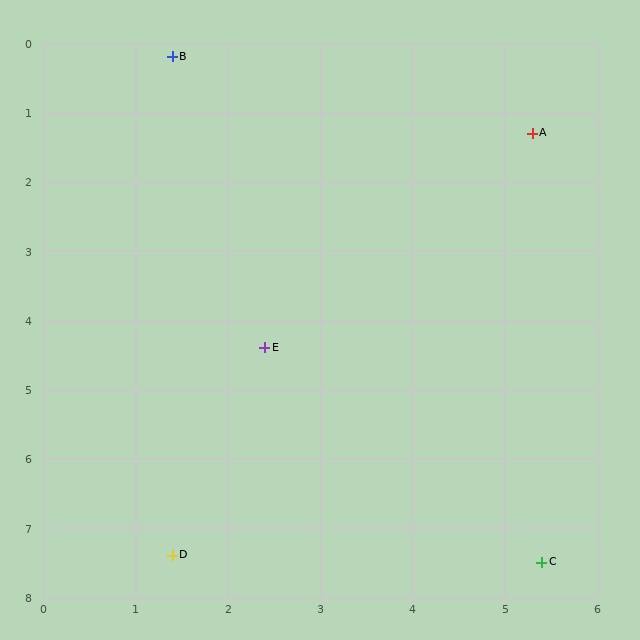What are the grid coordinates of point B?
Point B is at approximately (1.4, 0.2).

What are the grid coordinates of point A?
Point A is at approximately (5.3, 1.3).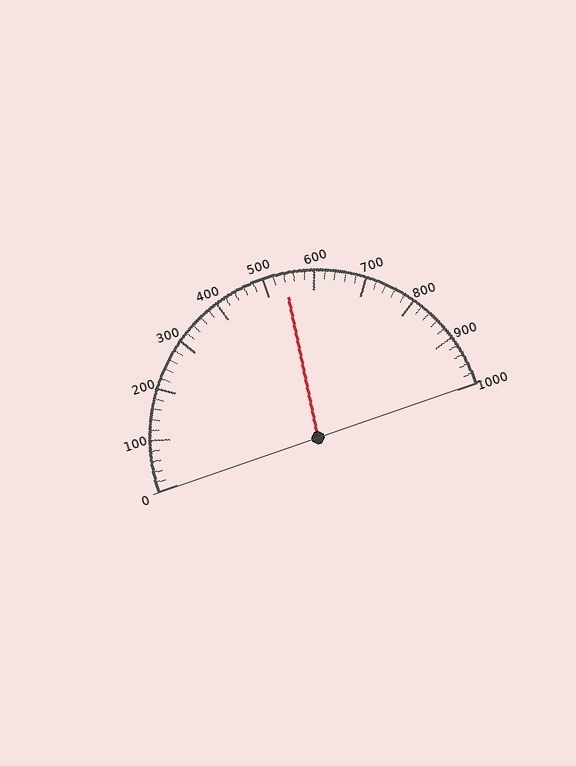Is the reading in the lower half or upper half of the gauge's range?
The reading is in the upper half of the range (0 to 1000).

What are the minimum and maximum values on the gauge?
The gauge ranges from 0 to 1000.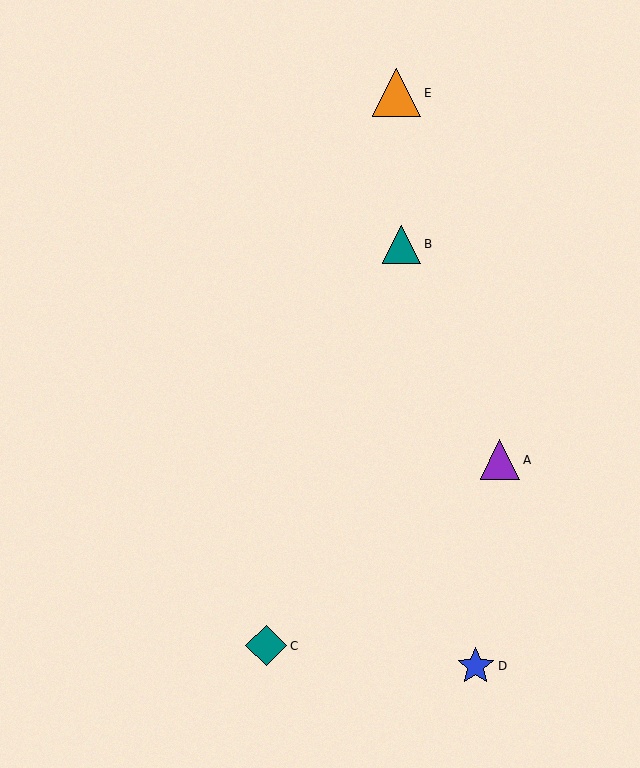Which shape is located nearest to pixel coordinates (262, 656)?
The teal diamond (labeled C) at (266, 646) is nearest to that location.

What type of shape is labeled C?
Shape C is a teal diamond.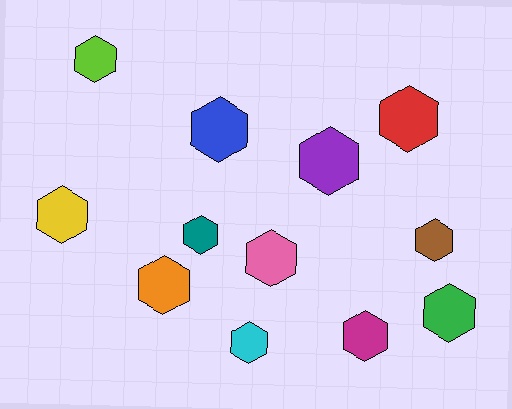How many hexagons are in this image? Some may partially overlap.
There are 12 hexagons.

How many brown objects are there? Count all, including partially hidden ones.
There is 1 brown object.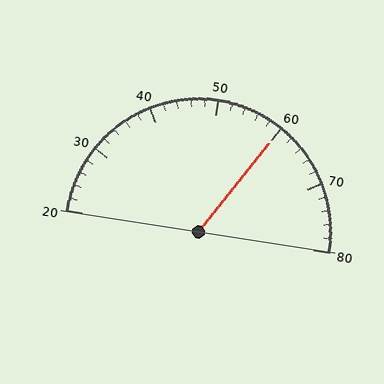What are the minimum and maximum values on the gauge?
The gauge ranges from 20 to 80.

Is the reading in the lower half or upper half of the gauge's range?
The reading is in the upper half of the range (20 to 80).